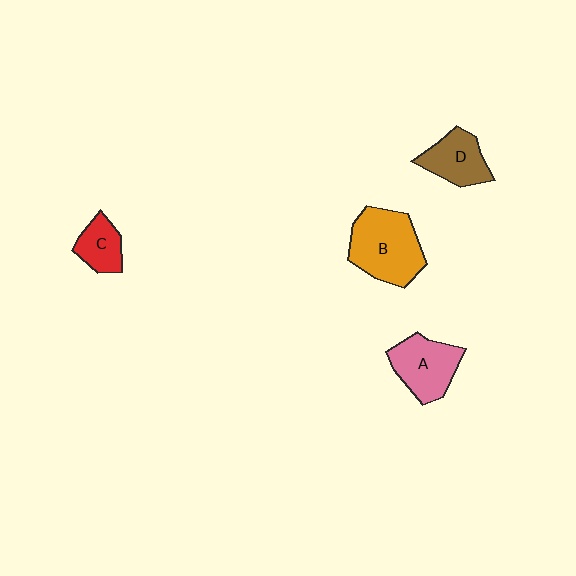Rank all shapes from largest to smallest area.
From largest to smallest: B (orange), A (pink), D (brown), C (red).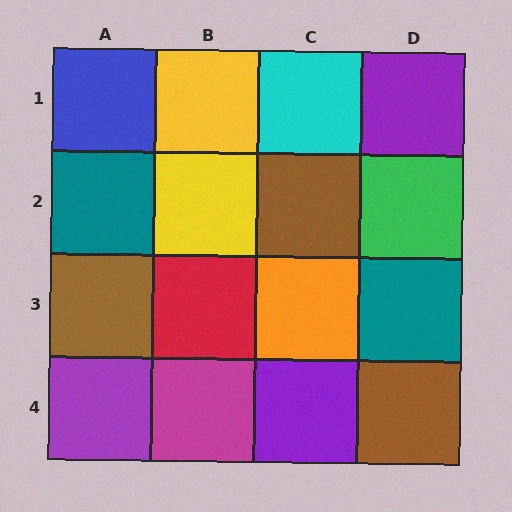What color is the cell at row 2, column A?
Teal.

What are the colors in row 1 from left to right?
Blue, yellow, cyan, purple.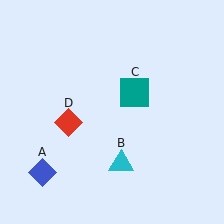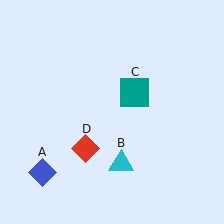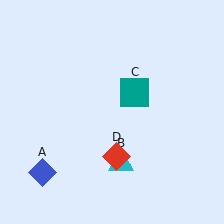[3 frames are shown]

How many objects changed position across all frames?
1 object changed position: red diamond (object D).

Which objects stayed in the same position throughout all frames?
Blue diamond (object A) and cyan triangle (object B) and teal square (object C) remained stationary.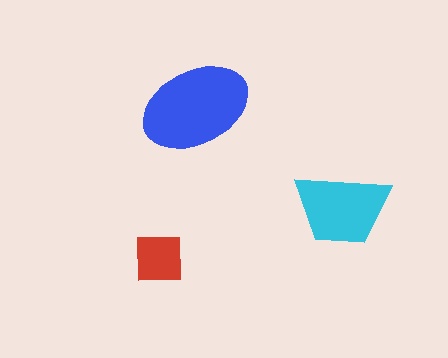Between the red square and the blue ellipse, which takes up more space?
The blue ellipse.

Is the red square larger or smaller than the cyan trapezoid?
Smaller.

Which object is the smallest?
The red square.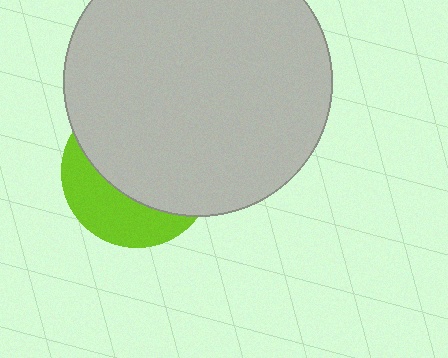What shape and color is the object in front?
The object in front is a light gray circle.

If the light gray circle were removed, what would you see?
You would see the complete lime circle.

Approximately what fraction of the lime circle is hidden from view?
Roughly 66% of the lime circle is hidden behind the light gray circle.